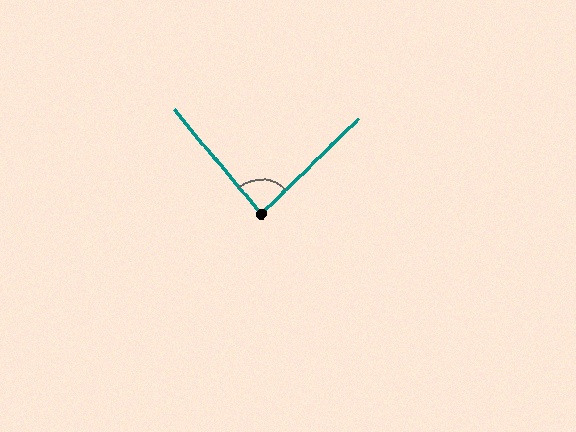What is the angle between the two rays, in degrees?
Approximately 85 degrees.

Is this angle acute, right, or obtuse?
It is approximately a right angle.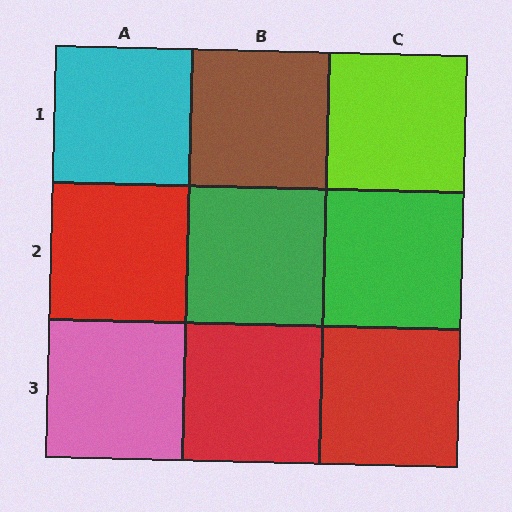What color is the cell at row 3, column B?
Red.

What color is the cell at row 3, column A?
Pink.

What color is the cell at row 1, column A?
Cyan.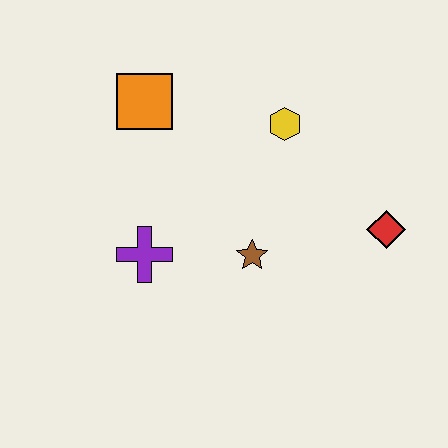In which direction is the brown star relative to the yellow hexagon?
The brown star is below the yellow hexagon.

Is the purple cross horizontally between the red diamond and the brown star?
No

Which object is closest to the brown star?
The purple cross is closest to the brown star.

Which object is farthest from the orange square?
The red diamond is farthest from the orange square.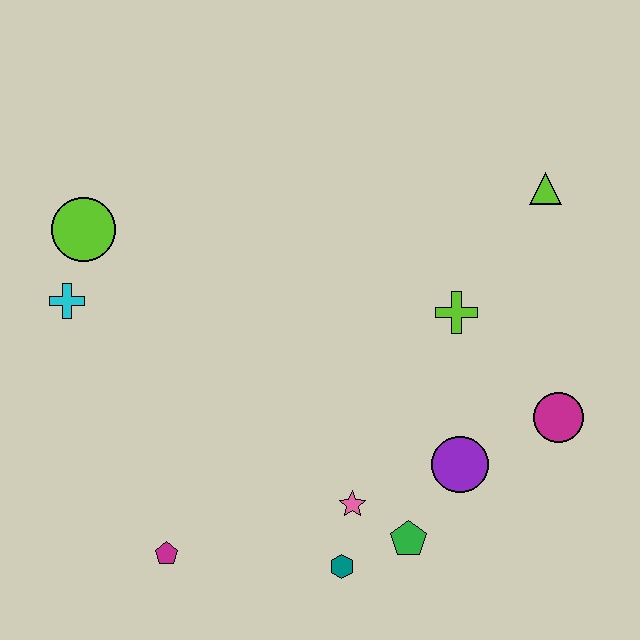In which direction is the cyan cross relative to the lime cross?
The cyan cross is to the left of the lime cross.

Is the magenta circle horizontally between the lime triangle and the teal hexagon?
No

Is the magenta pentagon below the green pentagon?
Yes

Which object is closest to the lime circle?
The cyan cross is closest to the lime circle.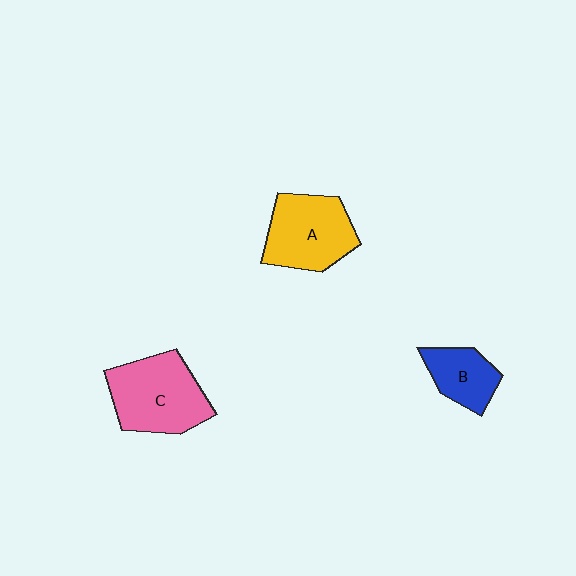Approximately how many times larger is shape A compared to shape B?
Approximately 1.6 times.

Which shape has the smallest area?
Shape B (blue).